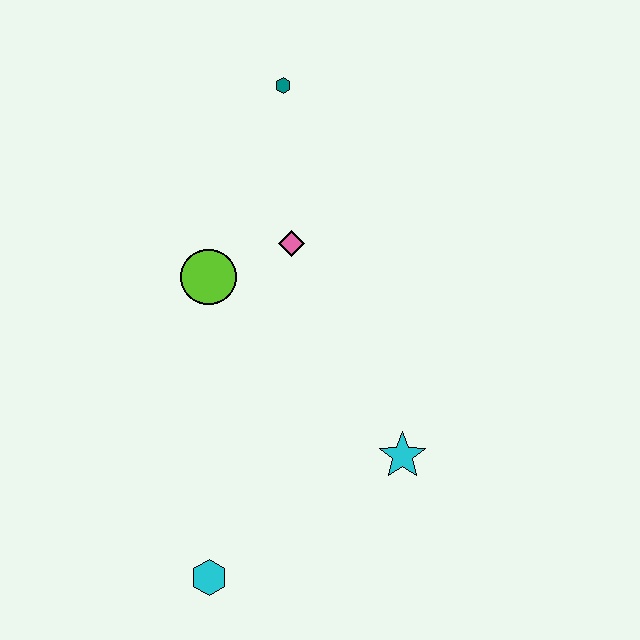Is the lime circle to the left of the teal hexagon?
Yes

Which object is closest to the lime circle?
The pink diamond is closest to the lime circle.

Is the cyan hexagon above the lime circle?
No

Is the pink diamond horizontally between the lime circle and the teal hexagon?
No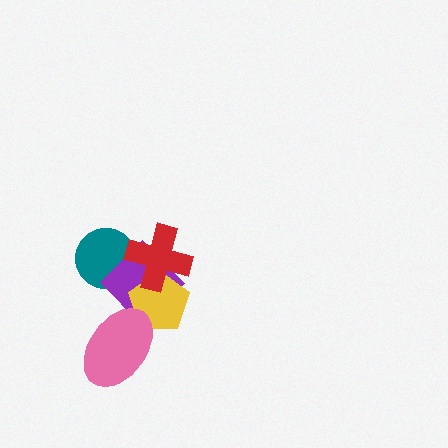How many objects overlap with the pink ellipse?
2 objects overlap with the pink ellipse.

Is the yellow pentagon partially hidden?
Yes, it is partially covered by another shape.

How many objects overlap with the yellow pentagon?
3 objects overlap with the yellow pentagon.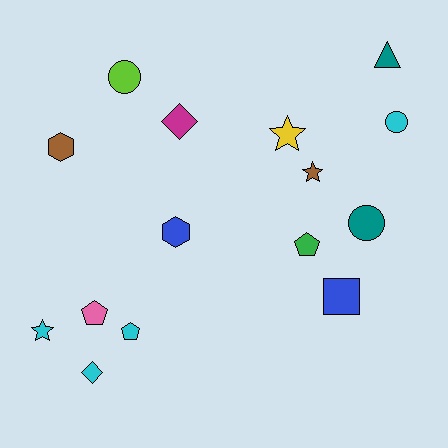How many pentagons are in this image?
There are 3 pentagons.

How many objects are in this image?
There are 15 objects.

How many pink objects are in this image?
There is 1 pink object.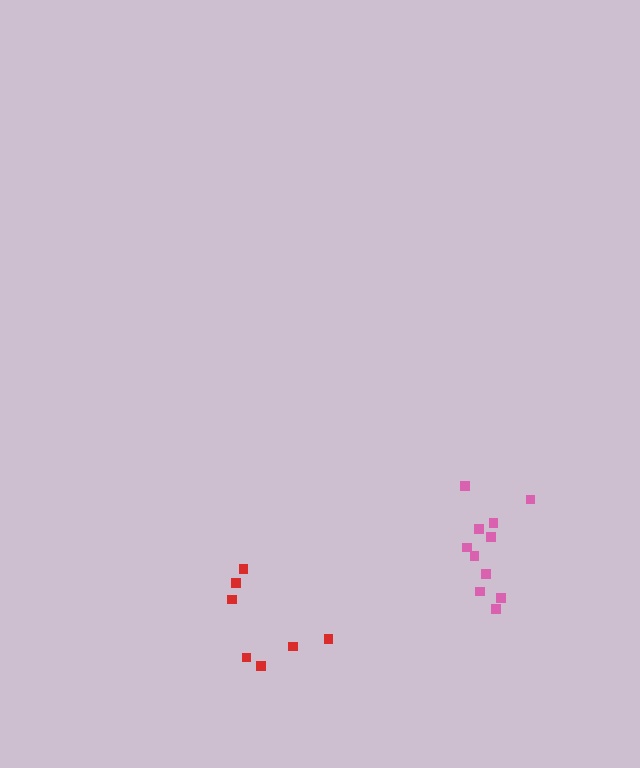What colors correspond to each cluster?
The clusters are colored: pink, red.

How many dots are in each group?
Group 1: 11 dots, Group 2: 7 dots (18 total).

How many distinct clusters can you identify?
There are 2 distinct clusters.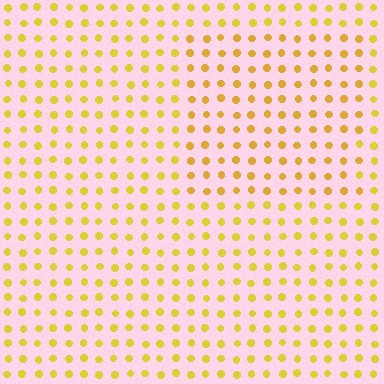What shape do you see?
I see a rectangle.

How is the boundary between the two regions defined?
The boundary is defined purely by a slight shift in hue (about 14 degrees). Spacing, size, and orientation are identical on both sides.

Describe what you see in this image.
The image is filled with small yellow elements in a uniform arrangement. A rectangle-shaped region is visible where the elements are tinted to a slightly different hue, forming a subtle color boundary.